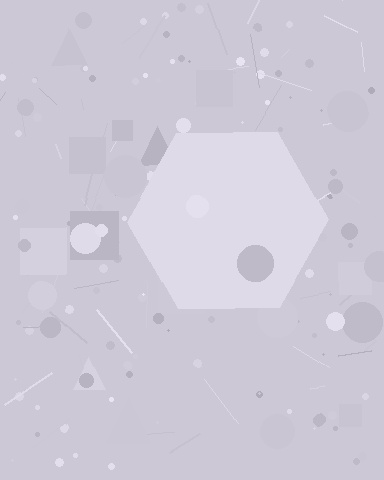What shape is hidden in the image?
A hexagon is hidden in the image.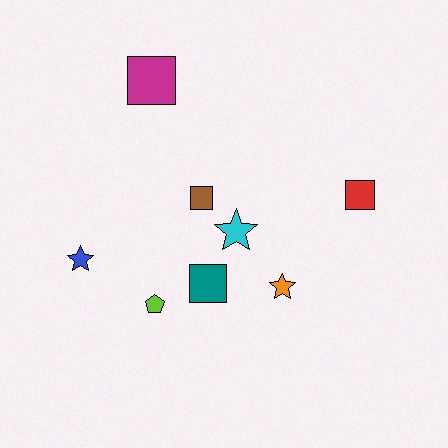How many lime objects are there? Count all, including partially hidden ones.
There is 1 lime object.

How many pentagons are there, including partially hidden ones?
There is 1 pentagon.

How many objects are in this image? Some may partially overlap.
There are 8 objects.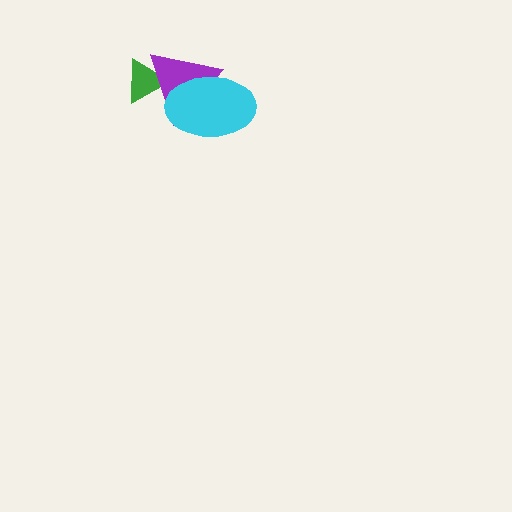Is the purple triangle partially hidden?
Yes, it is partially covered by another shape.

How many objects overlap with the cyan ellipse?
1 object overlaps with the cyan ellipse.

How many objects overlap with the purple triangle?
2 objects overlap with the purple triangle.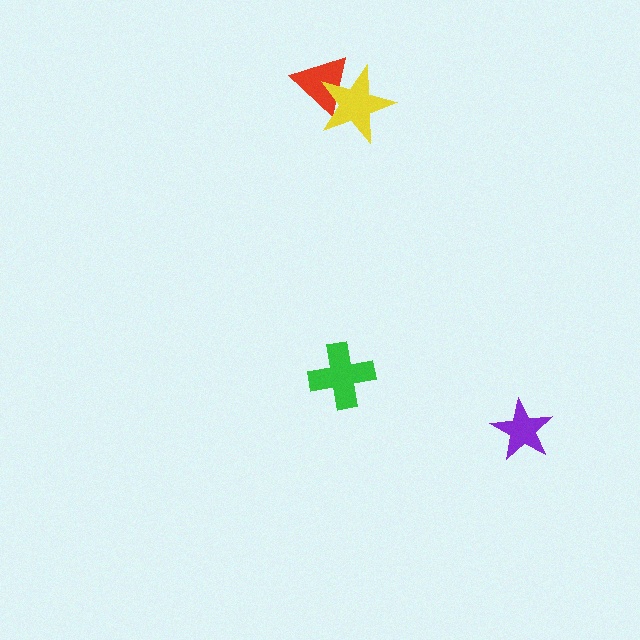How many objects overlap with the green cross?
0 objects overlap with the green cross.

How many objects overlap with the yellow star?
1 object overlaps with the yellow star.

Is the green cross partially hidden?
No, no other shape covers it.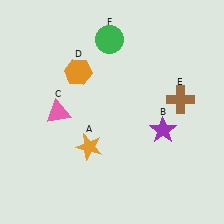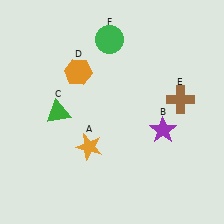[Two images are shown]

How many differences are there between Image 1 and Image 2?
There is 1 difference between the two images.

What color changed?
The triangle (C) changed from pink in Image 1 to green in Image 2.